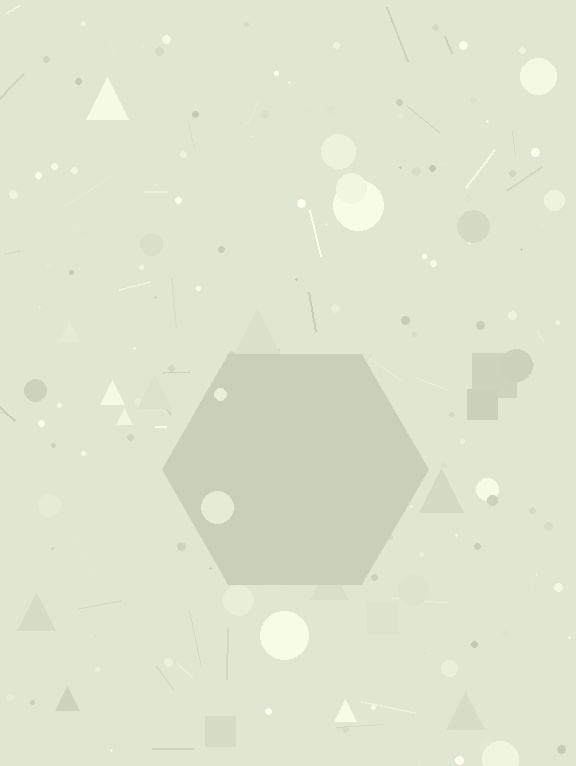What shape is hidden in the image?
A hexagon is hidden in the image.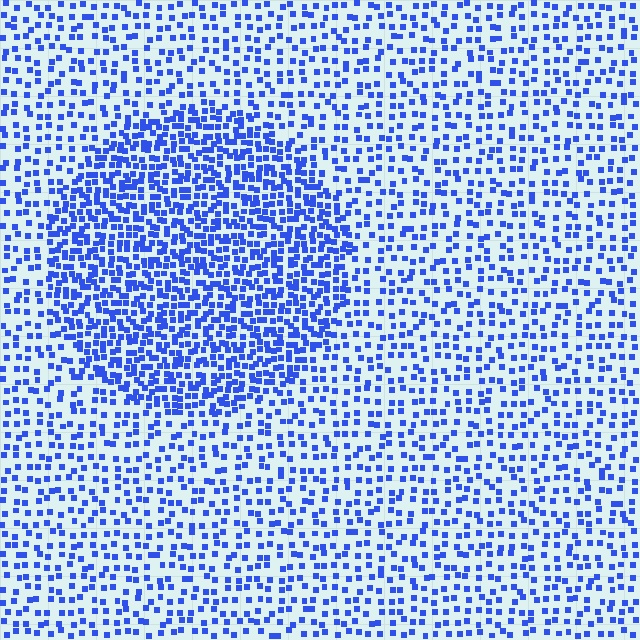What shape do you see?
I see a circle.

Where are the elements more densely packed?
The elements are more densely packed inside the circle boundary.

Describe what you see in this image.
The image contains small blue elements arranged at two different densities. A circle-shaped region is visible where the elements are more densely packed than the surrounding area.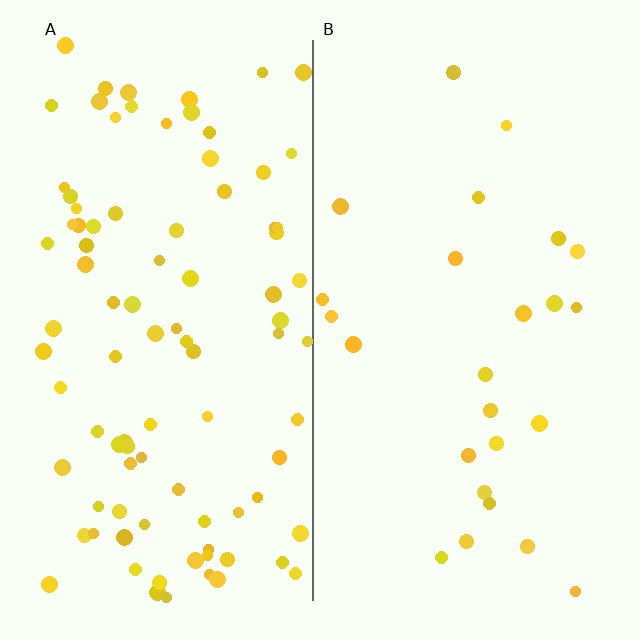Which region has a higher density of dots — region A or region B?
A (the left).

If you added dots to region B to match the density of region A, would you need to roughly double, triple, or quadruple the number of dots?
Approximately quadruple.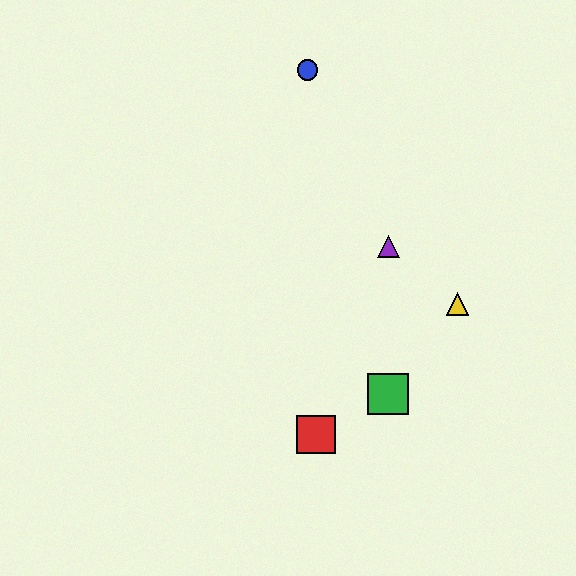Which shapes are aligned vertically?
The green square, the purple triangle are aligned vertically.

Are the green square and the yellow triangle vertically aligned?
No, the green square is at x≈388 and the yellow triangle is at x≈458.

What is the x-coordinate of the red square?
The red square is at x≈316.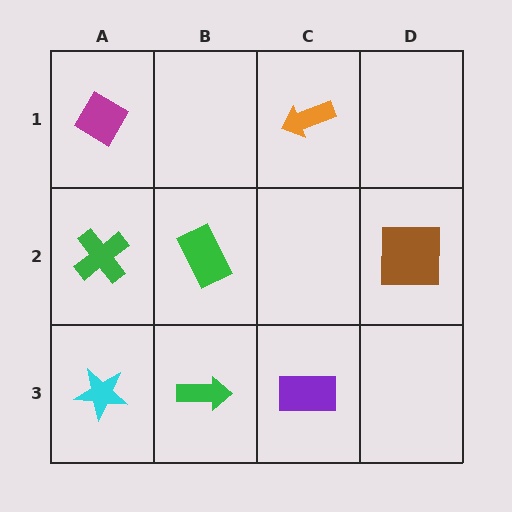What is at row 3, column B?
A green arrow.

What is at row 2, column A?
A green cross.